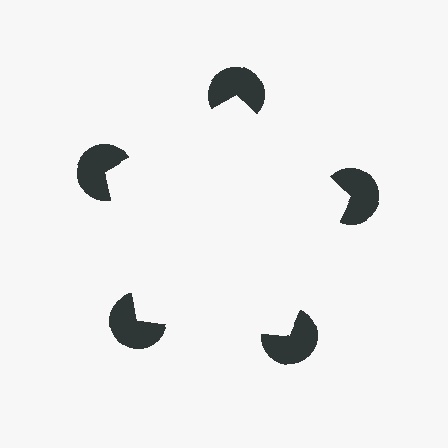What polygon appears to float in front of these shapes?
An illusory pentagon — its edges are inferred from the aligned wedge cuts in the pac-man discs, not physically drawn.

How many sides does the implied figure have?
5 sides.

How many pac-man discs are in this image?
There are 5 — one at each vertex of the illusory pentagon.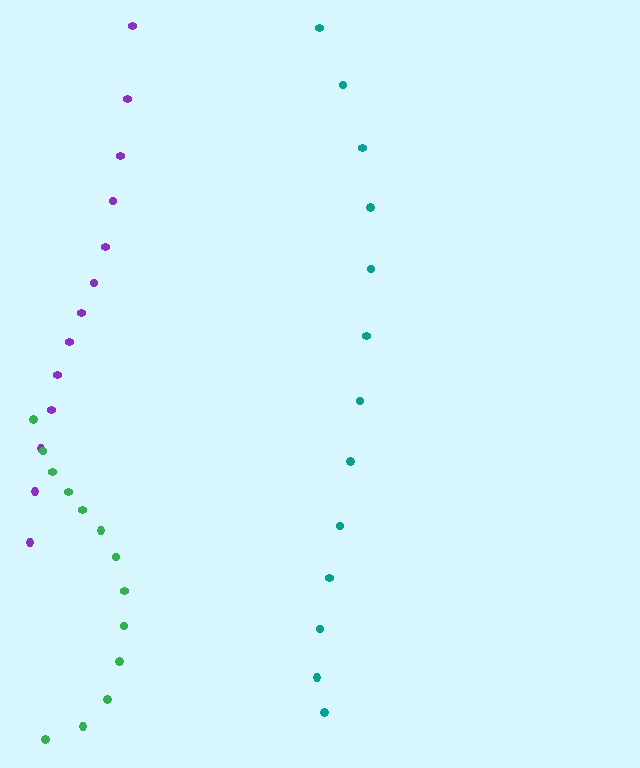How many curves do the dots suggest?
There are 3 distinct paths.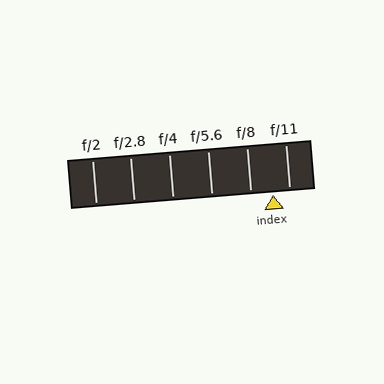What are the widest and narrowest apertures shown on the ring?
The widest aperture shown is f/2 and the narrowest is f/11.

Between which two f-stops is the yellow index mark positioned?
The index mark is between f/8 and f/11.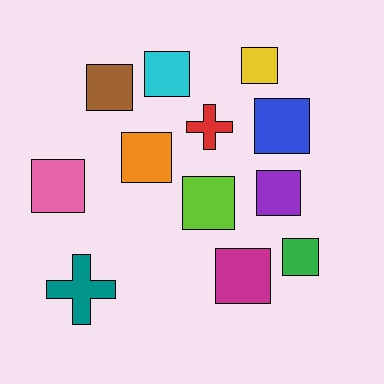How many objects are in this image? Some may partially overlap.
There are 12 objects.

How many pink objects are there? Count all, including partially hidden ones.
There is 1 pink object.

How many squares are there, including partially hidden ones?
There are 10 squares.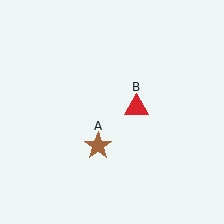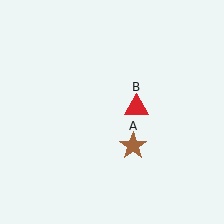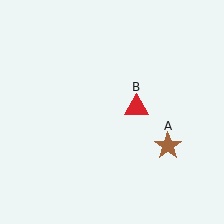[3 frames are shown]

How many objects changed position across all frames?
1 object changed position: brown star (object A).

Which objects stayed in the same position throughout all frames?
Red triangle (object B) remained stationary.